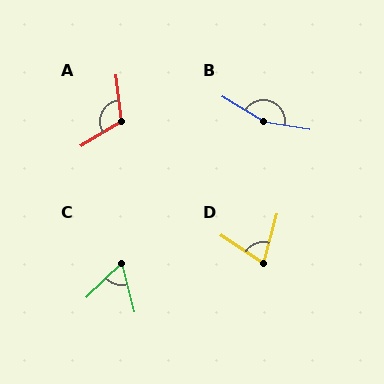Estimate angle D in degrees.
Approximately 72 degrees.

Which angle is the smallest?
C, at approximately 60 degrees.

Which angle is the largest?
B, at approximately 158 degrees.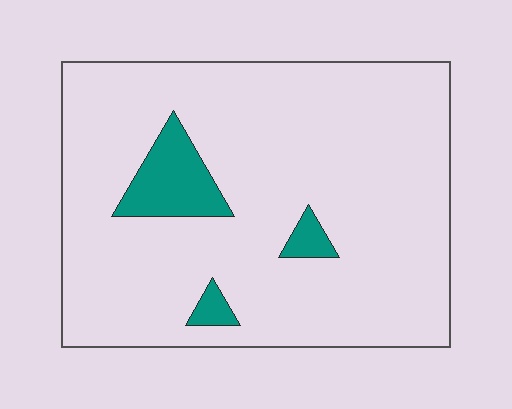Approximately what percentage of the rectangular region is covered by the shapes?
Approximately 10%.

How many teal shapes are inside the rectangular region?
3.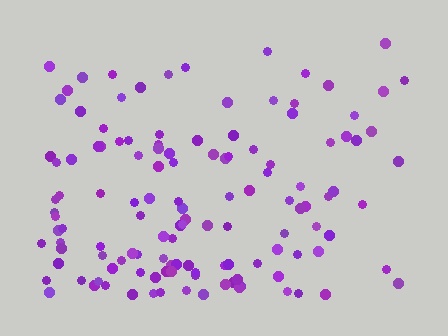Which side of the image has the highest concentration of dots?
The bottom.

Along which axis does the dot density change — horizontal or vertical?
Vertical.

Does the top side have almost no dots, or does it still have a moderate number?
Still a moderate number, just noticeably fewer than the bottom.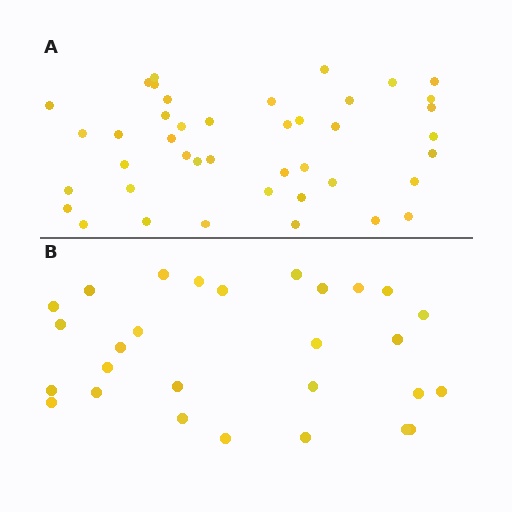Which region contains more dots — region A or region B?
Region A (the top region) has more dots.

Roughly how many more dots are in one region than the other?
Region A has approximately 15 more dots than region B.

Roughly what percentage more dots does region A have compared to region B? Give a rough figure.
About 50% more.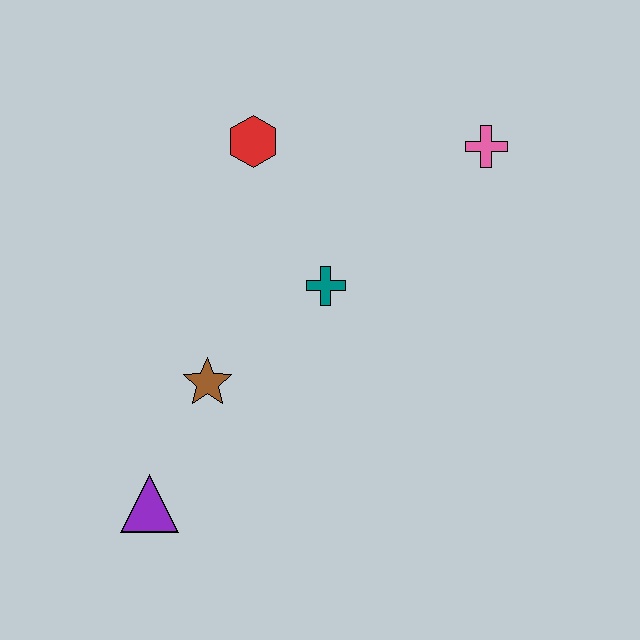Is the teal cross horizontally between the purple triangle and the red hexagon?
No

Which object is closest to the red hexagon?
The teal cross is closest to the red hexagon.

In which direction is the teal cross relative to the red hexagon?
The teal cross is below the red hexagon.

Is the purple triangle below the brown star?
Yes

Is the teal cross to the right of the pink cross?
No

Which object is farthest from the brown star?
The pink cross is farthest from the brown star.